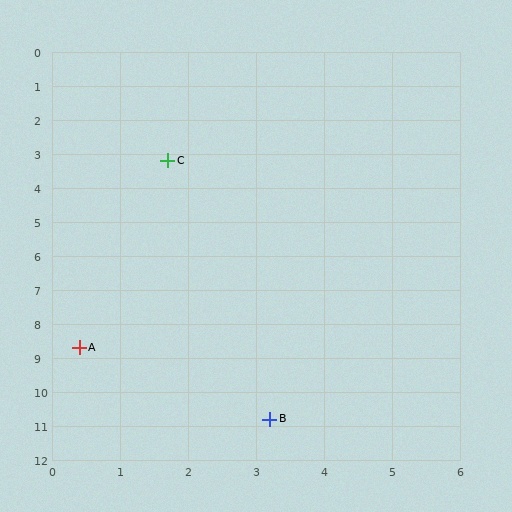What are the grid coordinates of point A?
Point A is at approximately (0.4, 8.7).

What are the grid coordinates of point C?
Point C is at approximately (1.7, 3.2).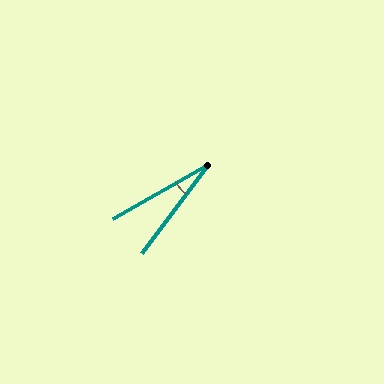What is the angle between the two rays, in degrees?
Approximately 24 degrees.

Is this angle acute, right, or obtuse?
It is acute.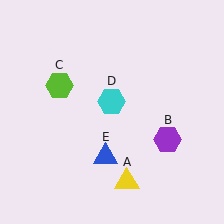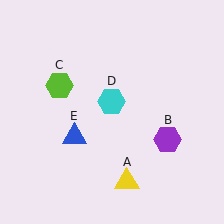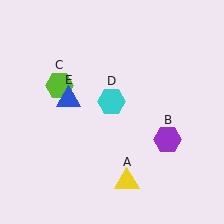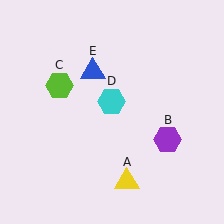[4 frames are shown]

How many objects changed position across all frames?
1 object changed position: blue triangle (object E).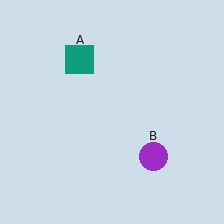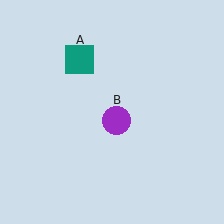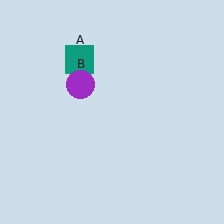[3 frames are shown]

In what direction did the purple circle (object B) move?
The purple circle (object B) moved up and to the left.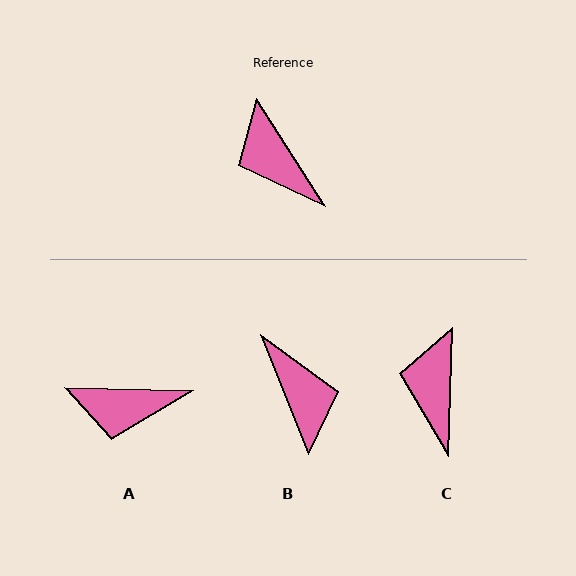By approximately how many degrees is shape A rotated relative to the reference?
Approximately 56 degrees counter-clockwise.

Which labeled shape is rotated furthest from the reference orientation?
B, about 169 degrees away.